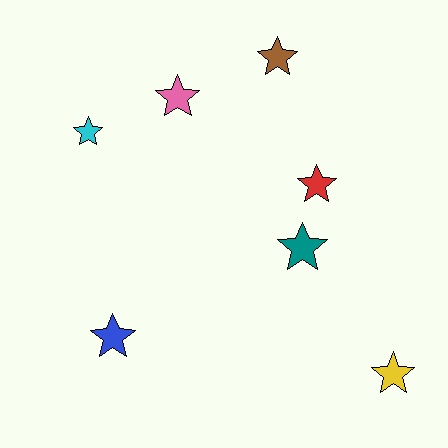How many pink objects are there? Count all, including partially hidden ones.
There is 1 pink object.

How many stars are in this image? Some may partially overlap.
There are 7 stars.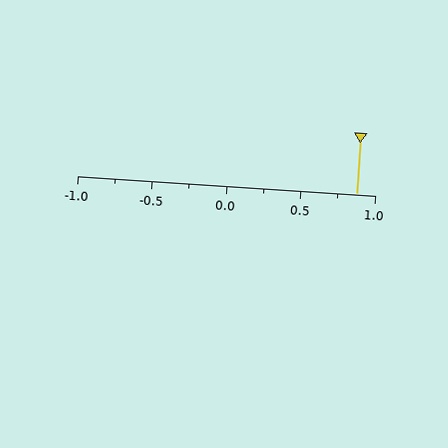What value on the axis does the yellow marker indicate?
The marker indicates approximately 0.88.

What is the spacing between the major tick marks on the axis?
The major ticks are spaced 0.5 apart.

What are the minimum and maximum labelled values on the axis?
The axis runs from -1.0 to 1.0.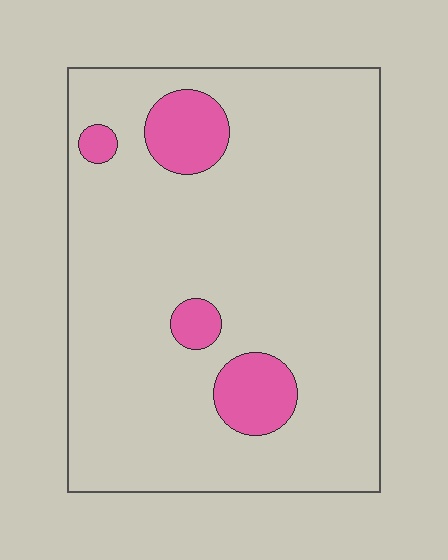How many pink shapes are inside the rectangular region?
4.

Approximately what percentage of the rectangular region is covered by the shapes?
Approximately 10%.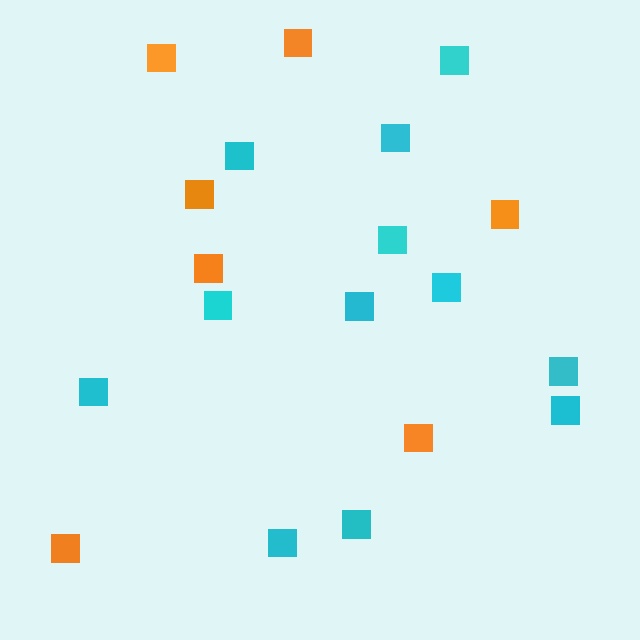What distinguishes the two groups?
There are 2 groups: one group of orange squares (7) and one group of cyan squares (12).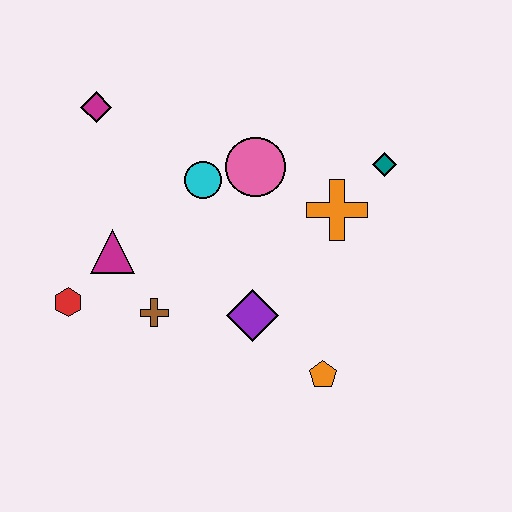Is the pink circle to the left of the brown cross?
No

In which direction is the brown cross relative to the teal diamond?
The brown cross is to the left of the teal diamond.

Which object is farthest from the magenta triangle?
The teal diamond is farthest from the magenta triangle.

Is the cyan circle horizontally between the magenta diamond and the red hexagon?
No